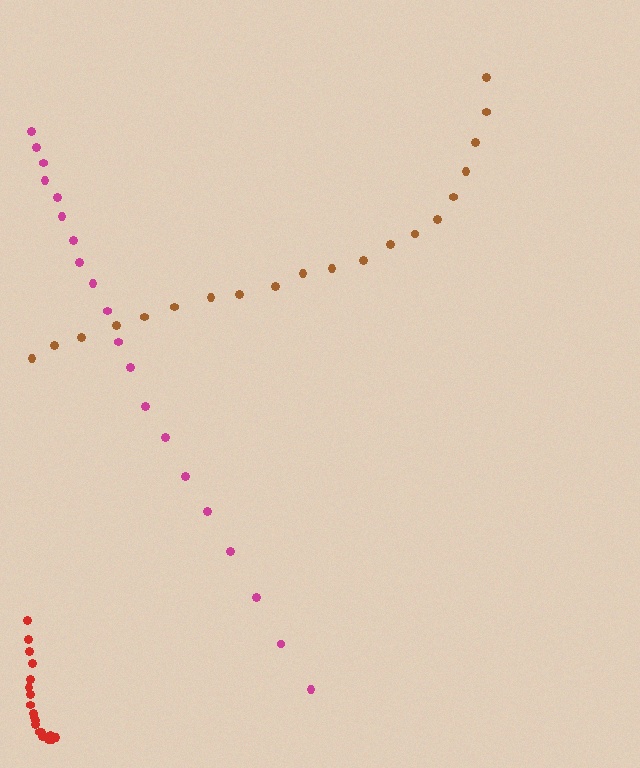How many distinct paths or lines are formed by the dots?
There are 3 distinct paths.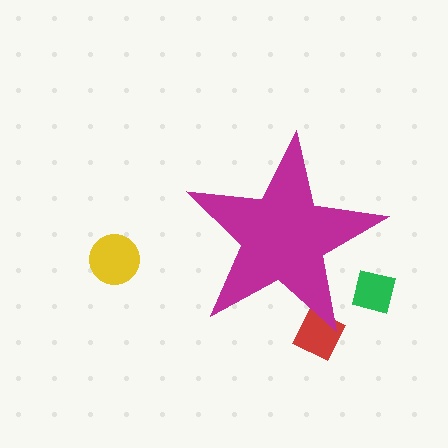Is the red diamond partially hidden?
Yes, the red diamond is partially hidden behind the magenta star.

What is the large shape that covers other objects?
A magenta star.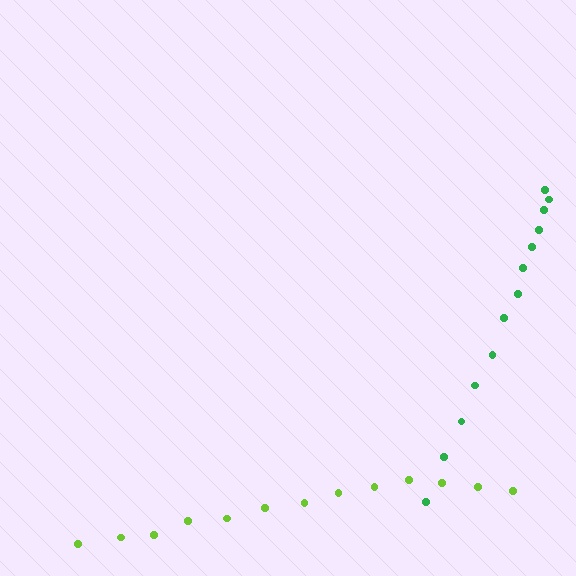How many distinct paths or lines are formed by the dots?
There are 2 distinct paths.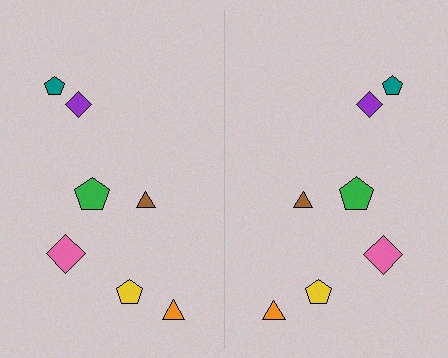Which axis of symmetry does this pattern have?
The pattern has a vertical axis of symmetry running through the center of the image.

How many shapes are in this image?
There are 14 shapes in this image.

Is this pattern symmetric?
Yes, this pattern has bilateral (reflection) symmetry.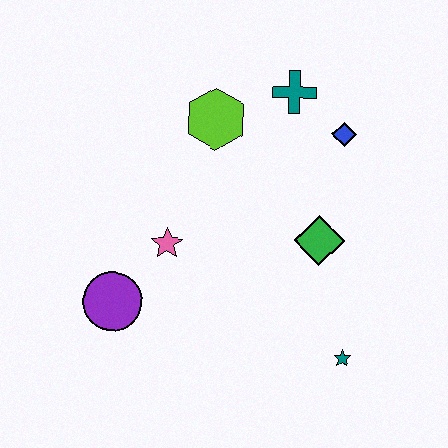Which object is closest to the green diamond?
The blue diamond is closest to the green diamond.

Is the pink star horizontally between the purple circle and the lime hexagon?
Yes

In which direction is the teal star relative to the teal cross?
The teal star is below the teal cross.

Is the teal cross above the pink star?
Yes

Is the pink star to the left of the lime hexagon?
Yes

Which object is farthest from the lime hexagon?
The teal star is farthest from the lime hexagon.